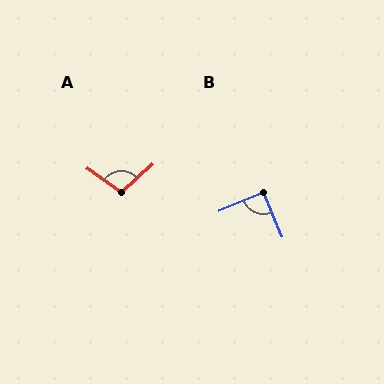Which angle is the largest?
A, at approximately 103 degrees.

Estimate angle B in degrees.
Approximately 91 degrees.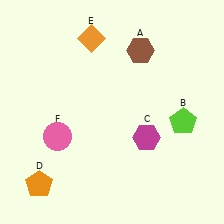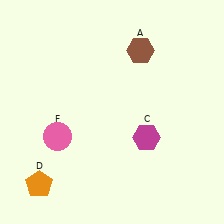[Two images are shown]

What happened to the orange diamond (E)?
The orange diamond (E) was removed in Image 2. It was in the top-left area of Image 1.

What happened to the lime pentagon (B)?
The lime pentagon (B) was removed in Image 2. It was in the bottom-right area of Image 1.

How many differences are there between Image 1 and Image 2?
There are 2 differences between the two images.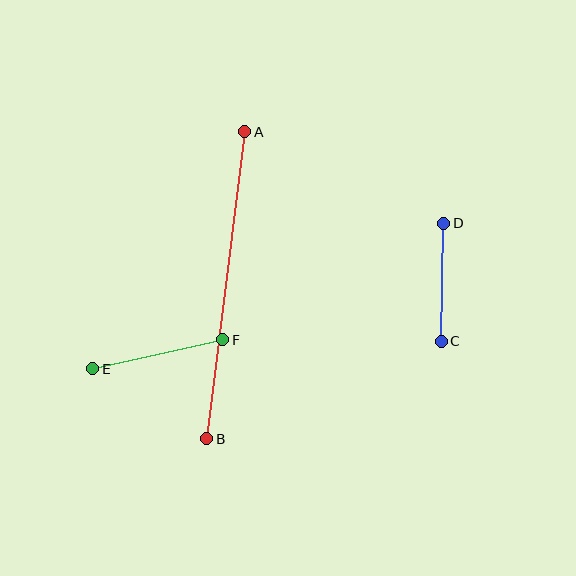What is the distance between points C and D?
The distance is approximately 118 pixels.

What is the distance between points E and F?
The distance is approximately 133 pixels.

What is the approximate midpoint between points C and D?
The midpoint is at approximately (443, 282) pixels.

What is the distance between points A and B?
The distance is approximately 310 pixels.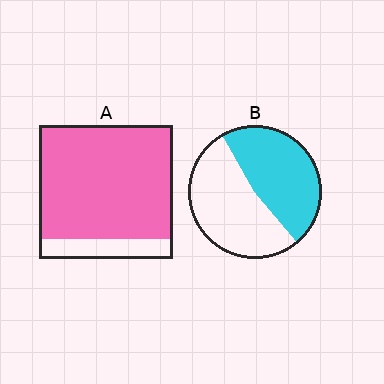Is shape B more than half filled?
Roughly half.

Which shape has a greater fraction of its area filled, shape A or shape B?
Shape A.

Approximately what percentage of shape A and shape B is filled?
A is approximately 85% and B is approximately 50%.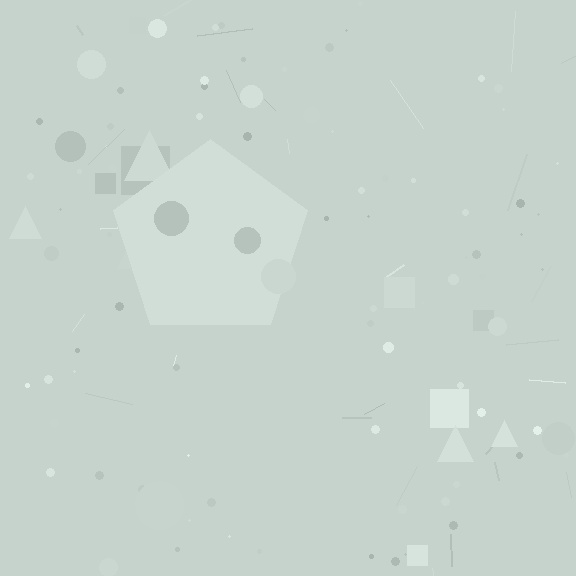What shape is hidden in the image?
A pentagon is hidden in the image.